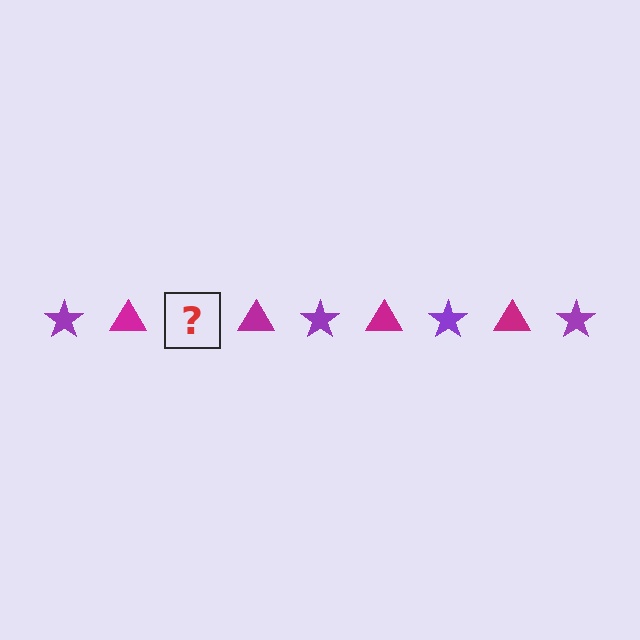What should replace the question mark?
The question mark should be replaced with a purple star.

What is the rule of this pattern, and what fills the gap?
The rule is that the pattern alternates between purple star and magenta triangle. The gap should be filled with a purple star.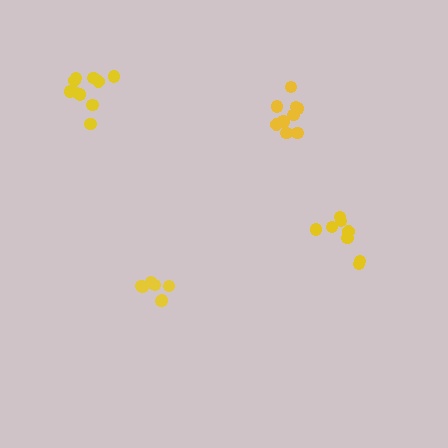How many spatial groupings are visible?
There are 4 spatial groupings.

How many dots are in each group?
Group 1: 8 dots, Group 2: 8 dots, Group 3: 10 dots, Group 4: 10 dots (36 total).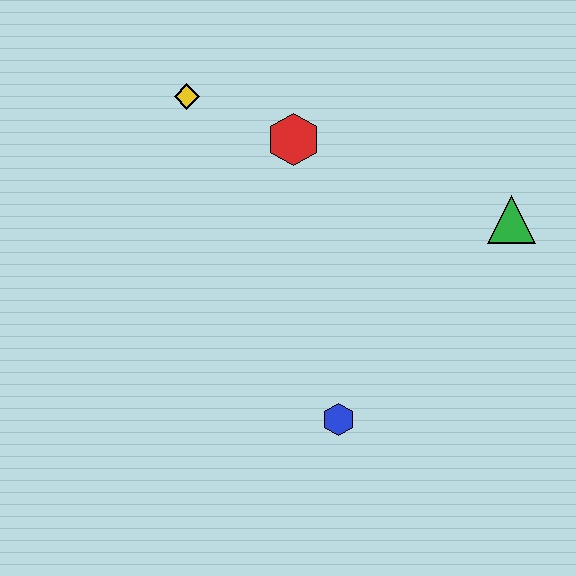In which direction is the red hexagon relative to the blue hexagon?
The red hexagon is above the blue hexagon.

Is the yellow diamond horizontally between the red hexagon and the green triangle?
No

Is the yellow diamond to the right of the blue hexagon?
No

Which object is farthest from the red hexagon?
The blue hexagon is farthest from the red hexagon.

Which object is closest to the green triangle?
The red hexagon is closest to the green triangle.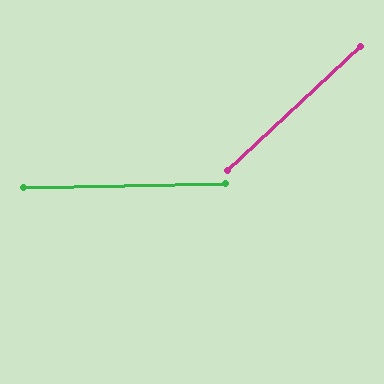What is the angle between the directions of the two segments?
Approximately 42 degrees.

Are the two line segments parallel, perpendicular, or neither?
Neither parallel nor perpendicular — they differ by about 42°.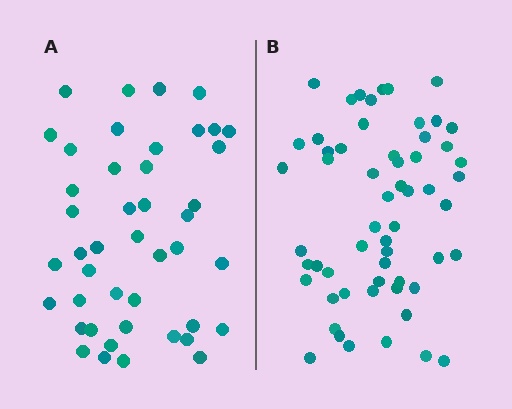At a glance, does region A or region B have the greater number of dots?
Region B (the right region) has more dots.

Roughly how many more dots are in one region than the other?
Region B has approximately 15 more dots than region A.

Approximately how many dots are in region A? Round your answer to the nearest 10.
About 40 dots. (The exact count is 44, which rounds to 40.)